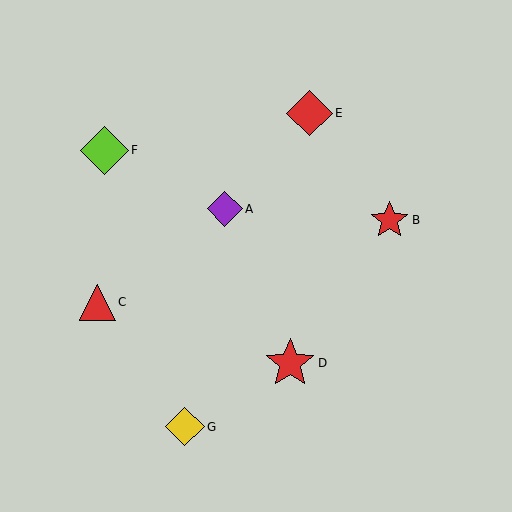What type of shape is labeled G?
Shape G is a yellow diamond.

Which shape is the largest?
The red star (labeled D) is the largest.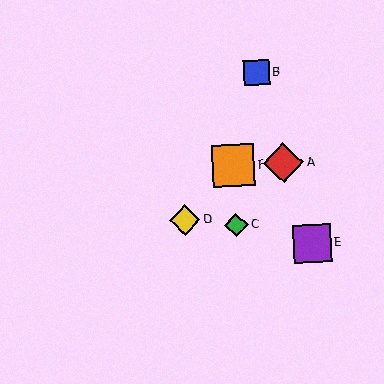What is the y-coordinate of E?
Object E is at y≈243.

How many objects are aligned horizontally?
2 objects (A, F) are aligned horizontally.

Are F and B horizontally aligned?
No, F is at y≈166 and B is at y≈73.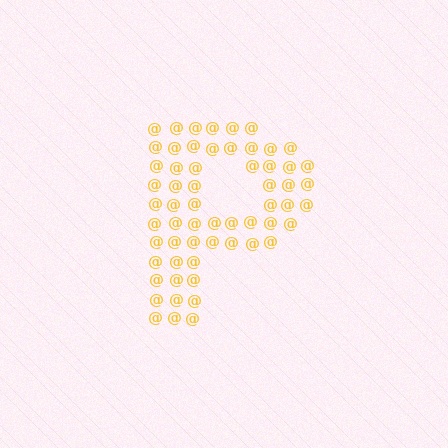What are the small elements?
The small elements are at signs.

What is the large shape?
The large shape is the letter P.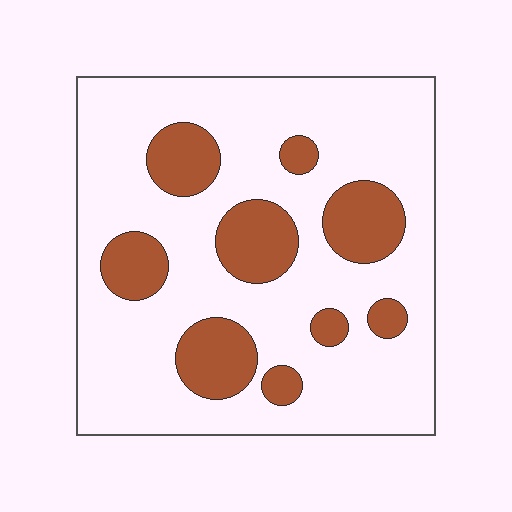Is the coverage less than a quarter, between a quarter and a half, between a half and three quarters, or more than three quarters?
Less than a quarter.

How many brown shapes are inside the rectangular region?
9.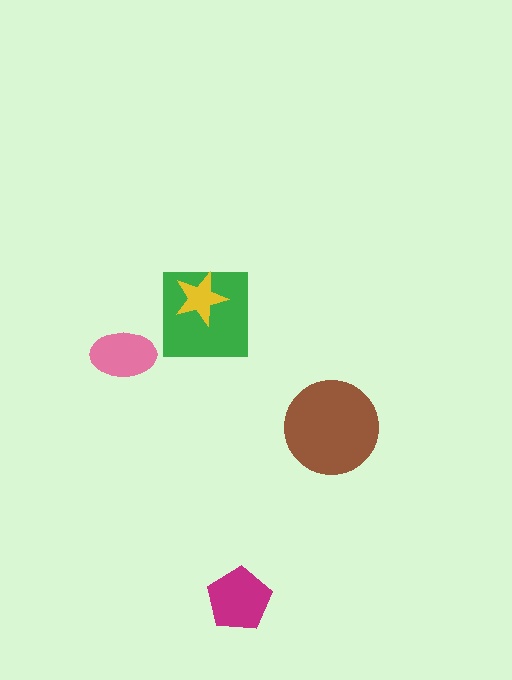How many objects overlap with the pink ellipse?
0 objects overlap with the pink ellipse.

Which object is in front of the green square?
The yellow star is in front of the green square.